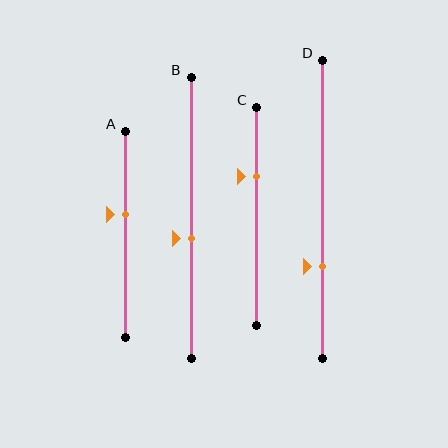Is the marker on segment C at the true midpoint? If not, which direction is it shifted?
No, the marker on segment C is shifted upward by about 18% of the segment length.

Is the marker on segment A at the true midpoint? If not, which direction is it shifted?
No, the marker on segment A is shifted upward by about 10% of the segment length.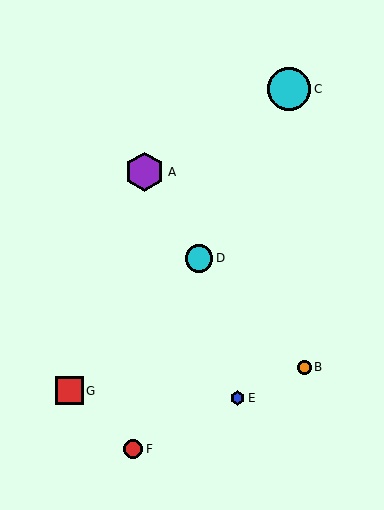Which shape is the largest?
The cyan circle (labeled C) is the largest.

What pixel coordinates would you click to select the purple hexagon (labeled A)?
Click at (145, 172) to select the purple hexagon A.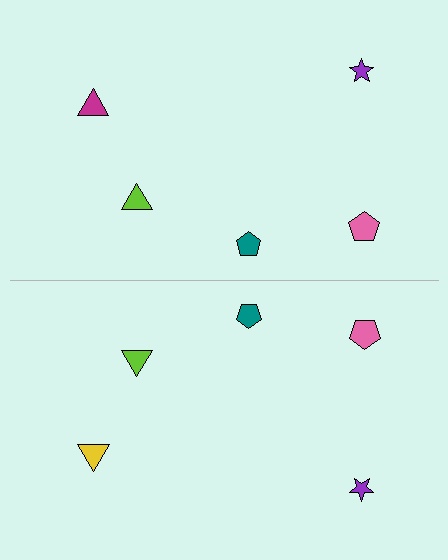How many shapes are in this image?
There are 10 shapes in this image.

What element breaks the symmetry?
The yellow triangle on the bottom side breaks the symmetry — its mirror counterpart is magenta.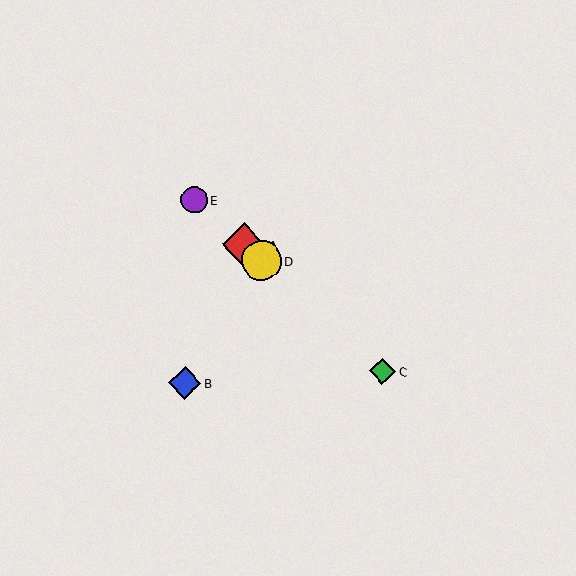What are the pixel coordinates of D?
Object D is at (261, 261).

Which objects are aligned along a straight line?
Objects A, C, D, E are aligned along a straight line.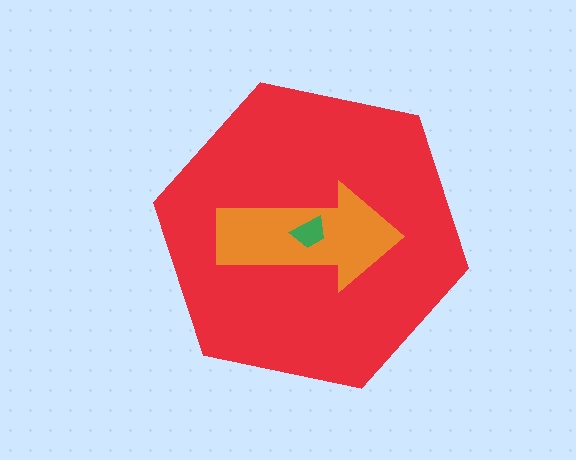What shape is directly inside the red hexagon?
The orange arrow.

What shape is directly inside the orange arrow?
The green trapezoid.